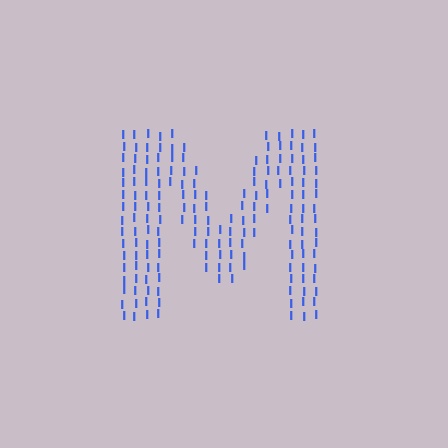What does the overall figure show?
The overall figure shows the letter M.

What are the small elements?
The small elements are letter I's.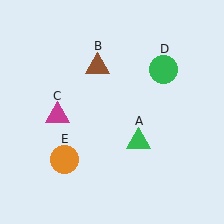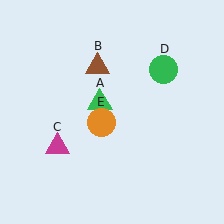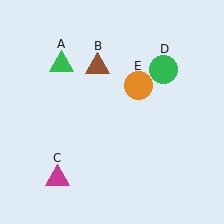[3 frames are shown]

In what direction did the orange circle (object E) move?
The orange circle (object E) moved up and to the right.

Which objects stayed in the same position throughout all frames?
Brown triangle (object B) and green circle (object D) remained stationary.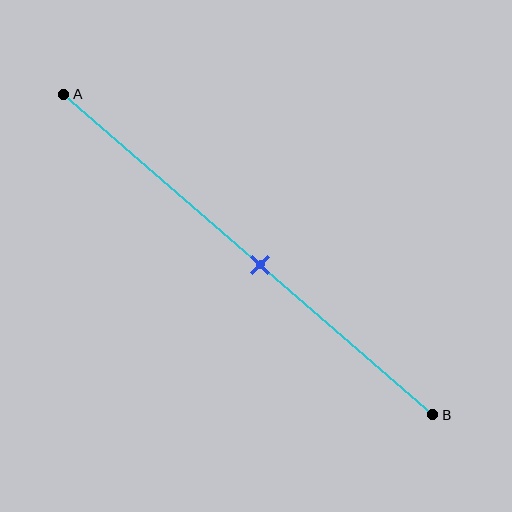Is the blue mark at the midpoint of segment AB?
No, the mark is at about 55% from A, not at the 50% midpoint.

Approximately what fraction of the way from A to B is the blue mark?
The blue mark is approximately 55% of the way from A to B.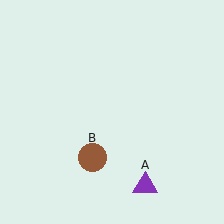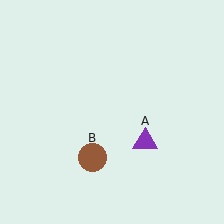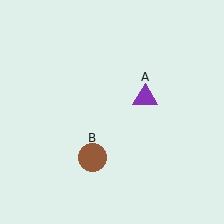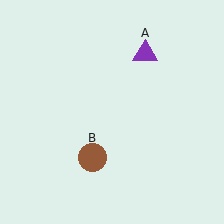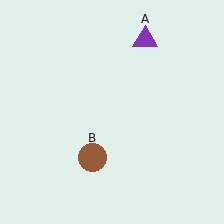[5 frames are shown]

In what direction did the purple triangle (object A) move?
The purple triangle (object A) moved up.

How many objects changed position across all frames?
1 object changed position: purple triangle (object A).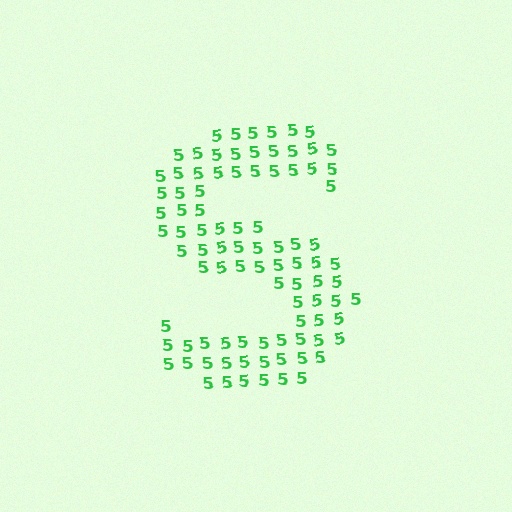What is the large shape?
The large shape is the letter S.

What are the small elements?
The small elements are digit 5's.